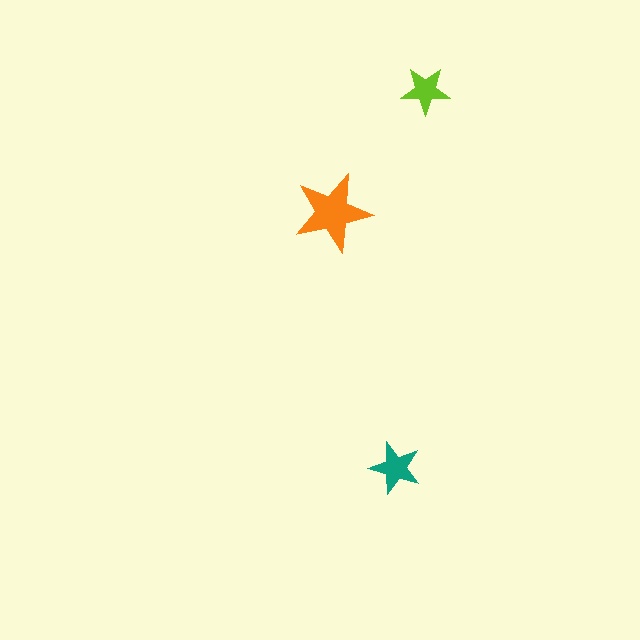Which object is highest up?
The lime star is topmost.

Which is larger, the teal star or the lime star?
The teal one.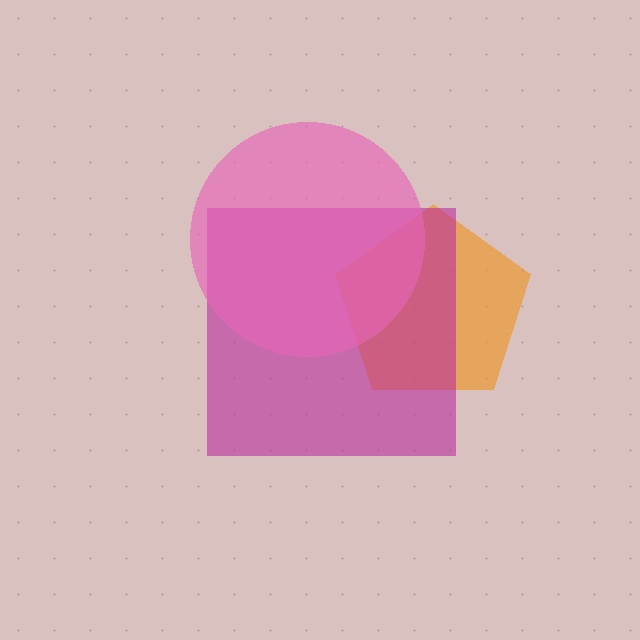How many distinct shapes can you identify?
There are 3 distinct shapes: an orange pentagon, a magenta square, a pink circle.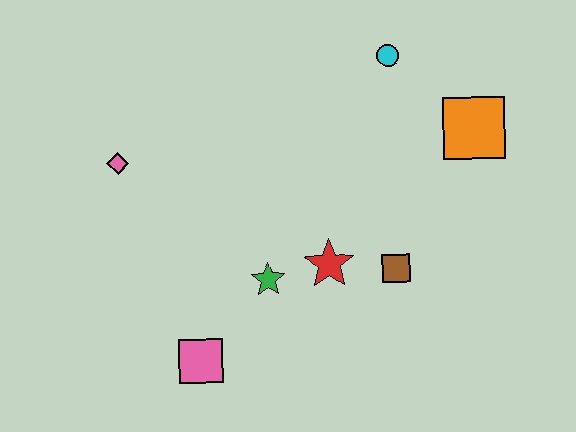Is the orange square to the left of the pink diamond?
No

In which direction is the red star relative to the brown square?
The red star is to the left of the brown square.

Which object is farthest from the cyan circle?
The pink square is farthest from the cyan circle.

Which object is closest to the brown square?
The red star is closest to the brown square.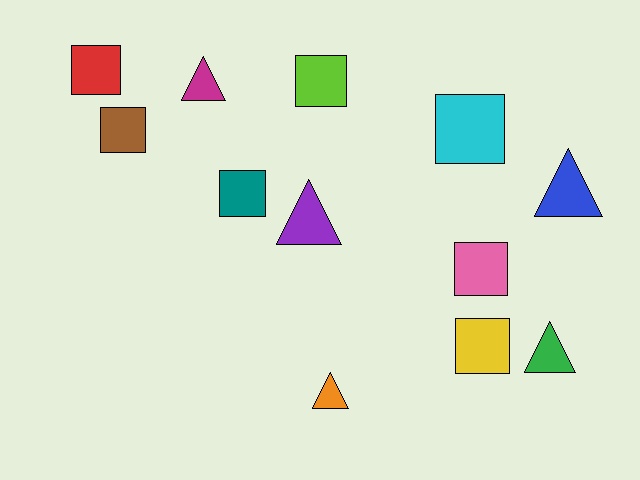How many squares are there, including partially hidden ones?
There are 7 squares.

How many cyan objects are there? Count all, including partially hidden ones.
There is 1 cyan object.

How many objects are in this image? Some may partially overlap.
There are 12 objects.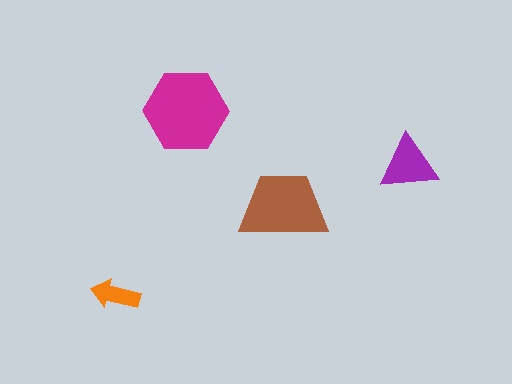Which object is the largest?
The magenta hexagon.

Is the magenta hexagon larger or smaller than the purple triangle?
Larger.